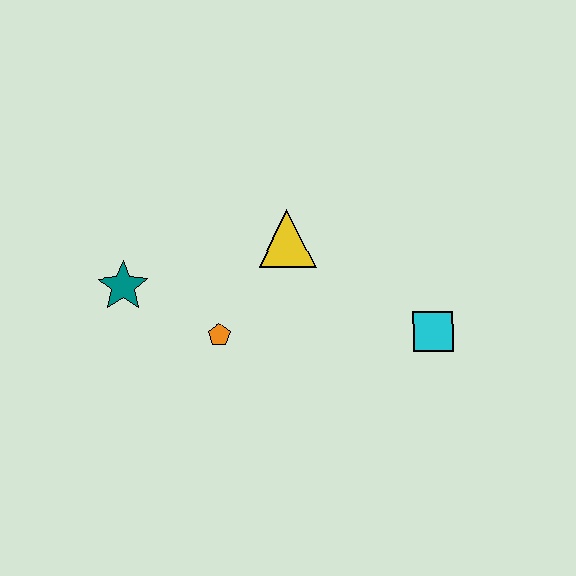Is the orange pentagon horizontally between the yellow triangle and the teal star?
Yes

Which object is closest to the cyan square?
The yellow triangle is closest to the cyan square.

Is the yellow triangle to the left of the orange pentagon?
No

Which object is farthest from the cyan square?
The teal star is farthest from the cyan square.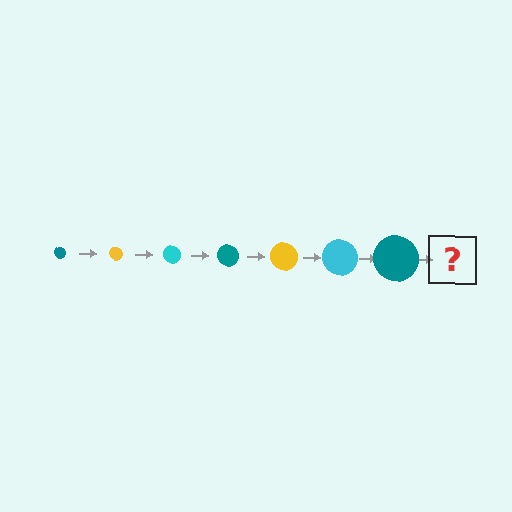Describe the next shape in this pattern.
It should be a yellow circle, larger than the previous one.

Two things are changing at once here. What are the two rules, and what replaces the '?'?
The two rules are that the circle grows larger each step and the color cycles through teal, yellow, and cyan. The '?' should be a yellow circle, larger than the previous one.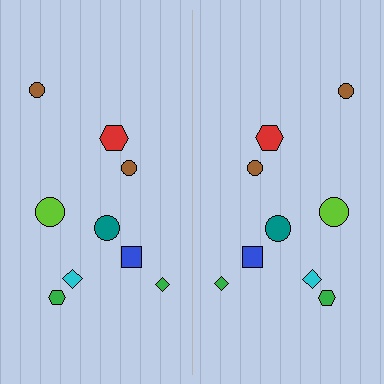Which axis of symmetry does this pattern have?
The pattern has a vertical axis of symmetry running through the center of the image.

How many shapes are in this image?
There are 18 shapes in this image.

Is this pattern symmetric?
Yes, this pattern has bilateral (reflection) symmetry.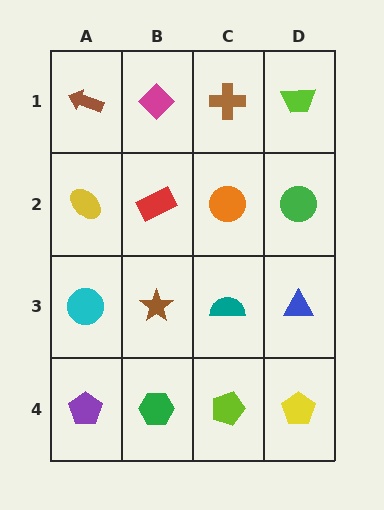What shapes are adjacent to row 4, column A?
A cyan circle (row 3, column A), a green hexagon (row 4, column B).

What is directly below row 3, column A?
A purple pentagon.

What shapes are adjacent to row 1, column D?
A green circle (row 2, column D), a brown cross (row 1, column C).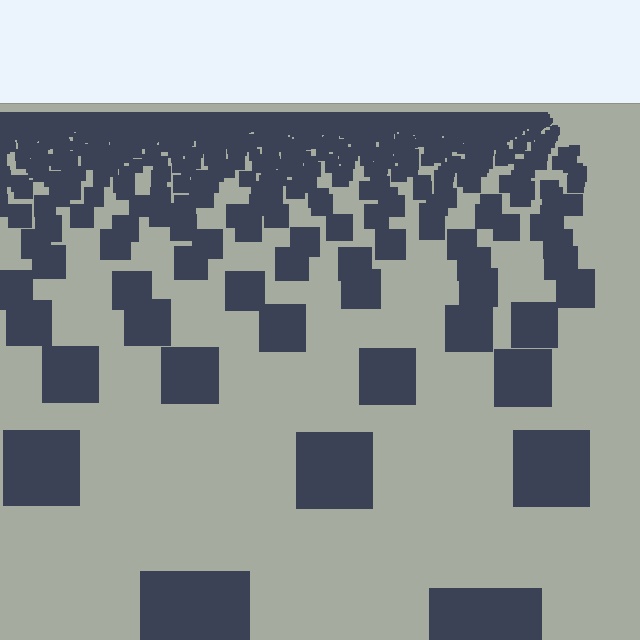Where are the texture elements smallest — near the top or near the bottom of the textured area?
Near the top.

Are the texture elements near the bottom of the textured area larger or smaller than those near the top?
Larger. Near the bottom, elements are closer to the viewer and appear at a bigger on-screen size.